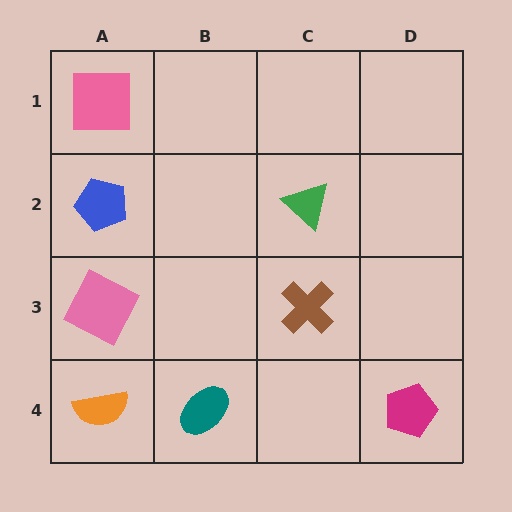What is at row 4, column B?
A teal ellipse.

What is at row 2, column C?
A green triangle.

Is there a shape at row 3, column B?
No, that cell is empty.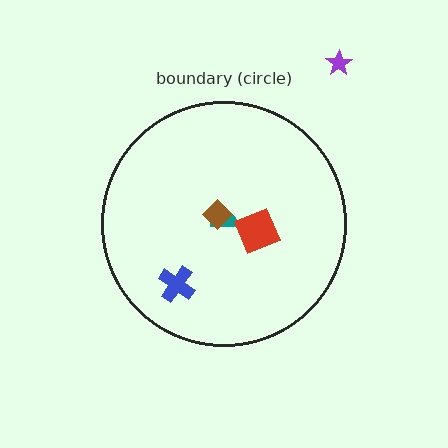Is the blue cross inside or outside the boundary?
Inside.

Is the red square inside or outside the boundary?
Inside.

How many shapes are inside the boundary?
4 inside, 1 outside.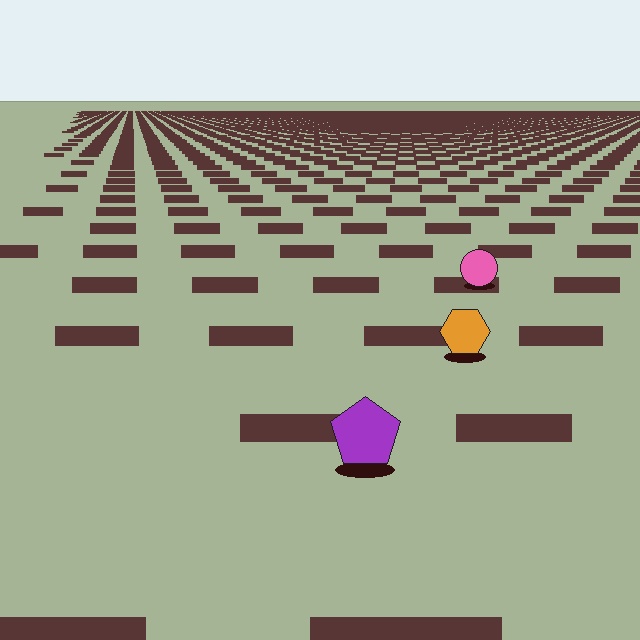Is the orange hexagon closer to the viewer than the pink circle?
Yes. The orange hexagon is closer — you can tell from the texture gradient: the ground texture is coarser near it.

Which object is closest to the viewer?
The purple pentagon is closest. The texture marks near it are larger and more spread out.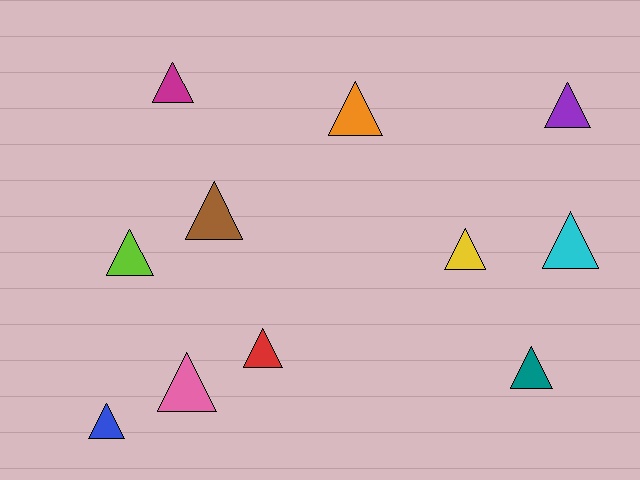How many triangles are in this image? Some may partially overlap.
There are 11 triangles.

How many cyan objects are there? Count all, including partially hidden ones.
There is 1 cyan object.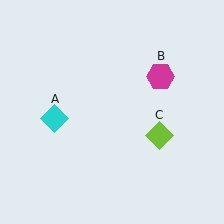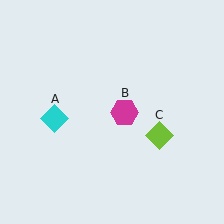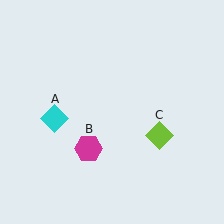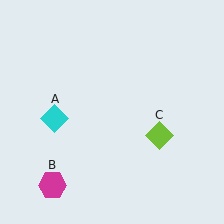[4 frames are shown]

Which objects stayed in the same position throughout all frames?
Cyan diamond (object A) and lime diamond (object C) remained stationary.